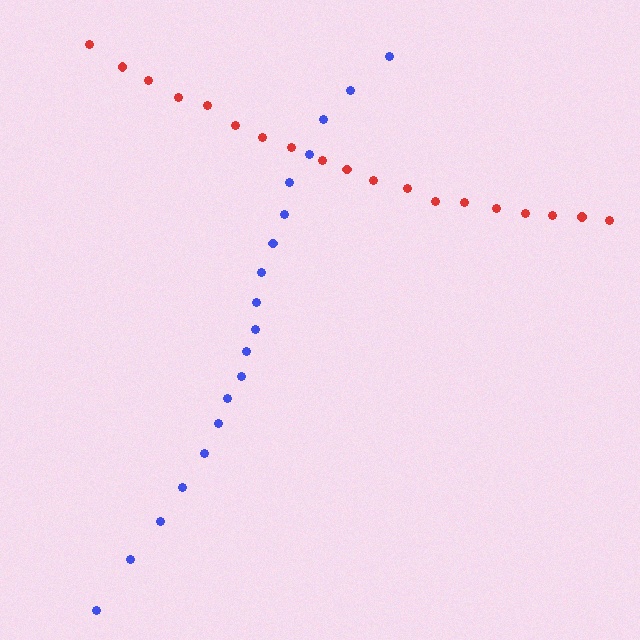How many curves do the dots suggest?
There are 2 distinct paths.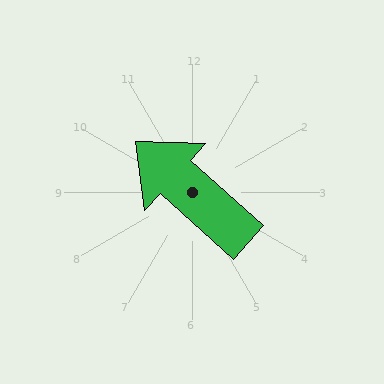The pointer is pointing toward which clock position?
Roughly 10 o'clock.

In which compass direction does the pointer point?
Northwest.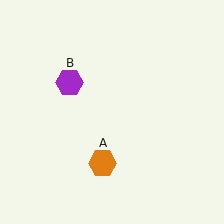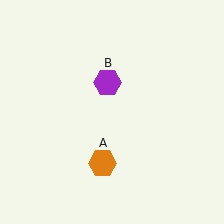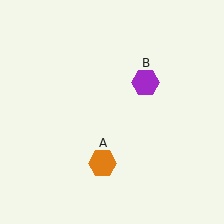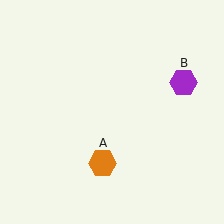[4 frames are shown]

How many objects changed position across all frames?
1 object changed position: purple hexagon (object B).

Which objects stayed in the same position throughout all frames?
Orange hexagon (object A) remained stationary.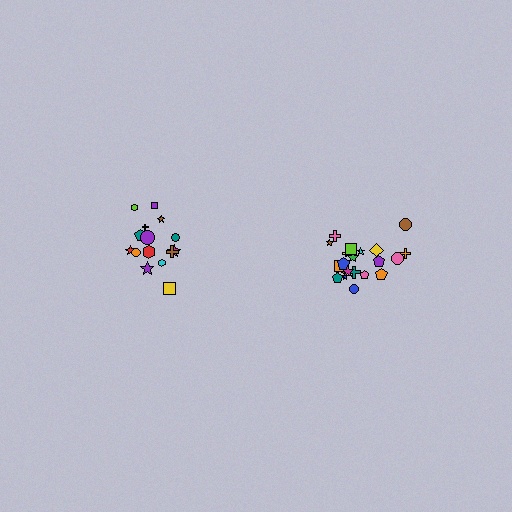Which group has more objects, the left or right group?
The right group.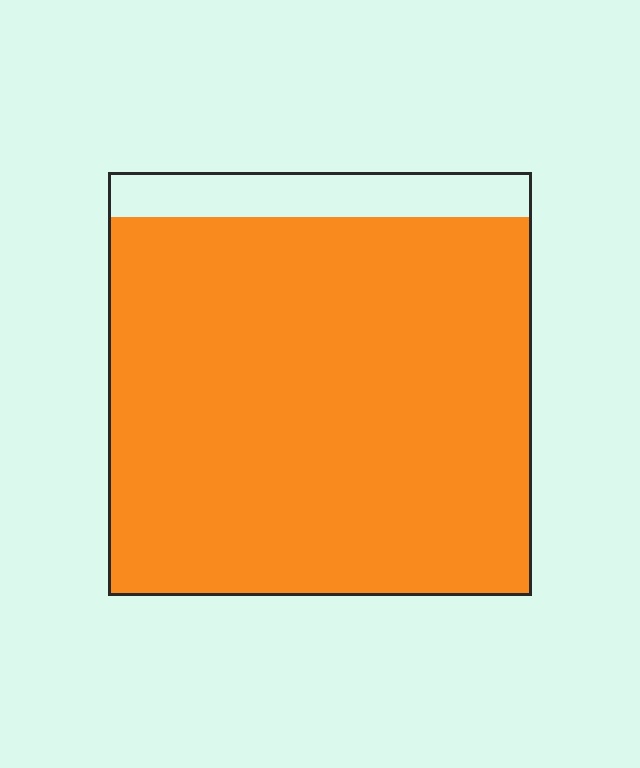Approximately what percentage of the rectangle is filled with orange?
Approximately 90%.